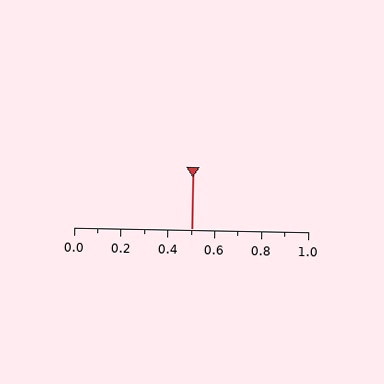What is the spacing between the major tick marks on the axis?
The major ticks are spaced 0.2 apart.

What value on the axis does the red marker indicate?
The marker indicates approximately 0.5.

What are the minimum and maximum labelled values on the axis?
The axis runs from 0.0 to 1.0.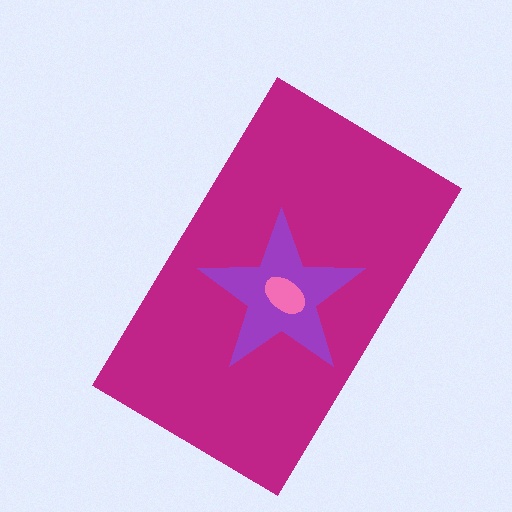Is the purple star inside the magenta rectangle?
Yes.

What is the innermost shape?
The pink ellipse.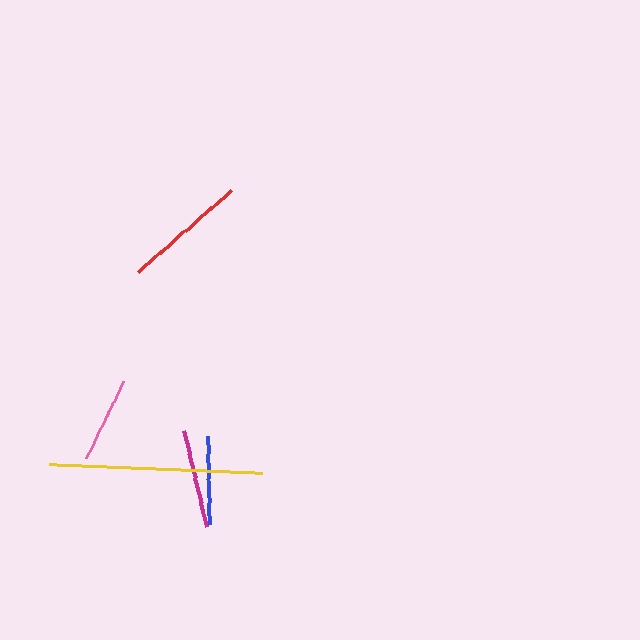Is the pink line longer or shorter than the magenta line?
The magenta line is longer than the pink line.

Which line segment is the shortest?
The pink line is the shortest at approximately 85 pixels.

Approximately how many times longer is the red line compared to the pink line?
The red line is approximately 1.5 times the length of the pink line.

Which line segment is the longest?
The yellow line is the longest at approximately 213 pixels.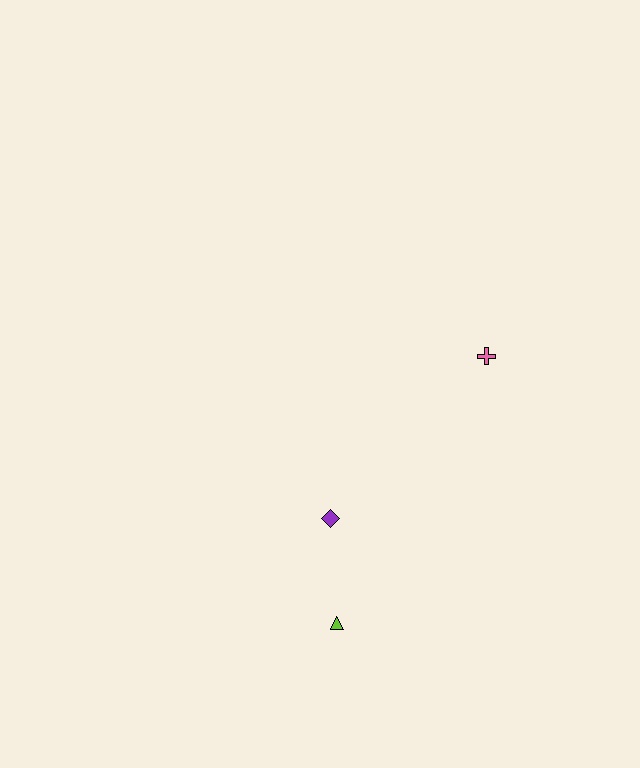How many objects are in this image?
There are 3 objects.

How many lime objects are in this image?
There is 1 lime object.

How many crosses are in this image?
There is 1 cross.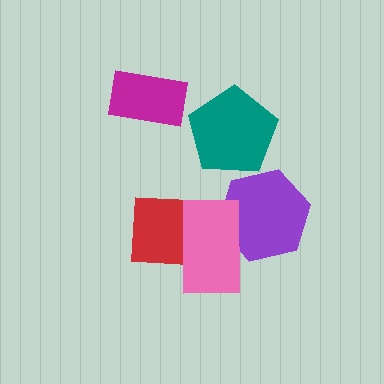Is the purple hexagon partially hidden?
Yes, it is partially covered by another shape.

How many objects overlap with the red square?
1 object overlaps with the red square.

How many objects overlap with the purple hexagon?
1 object overlaps with the purple hexagon.